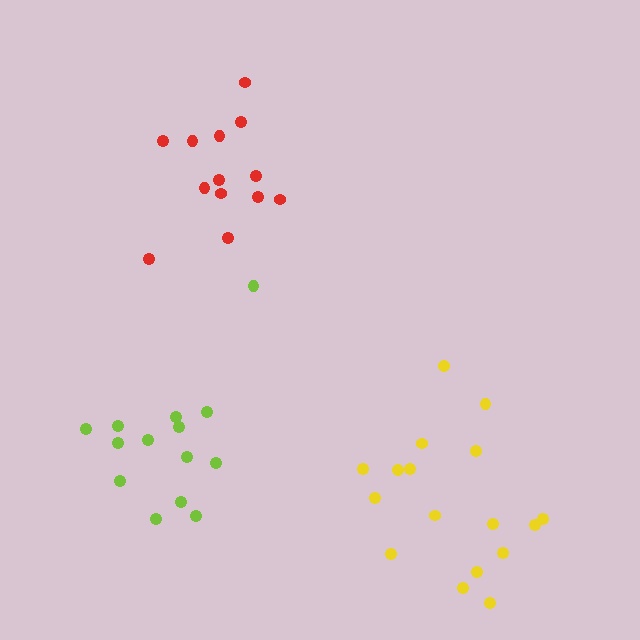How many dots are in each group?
Group 1: 13 dots, Group 2: 17 dots, Group 3: 14 dots (44 total).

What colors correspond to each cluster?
The clusters are colored: red, yellow, lime.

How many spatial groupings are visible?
There are 3 spatial groupings.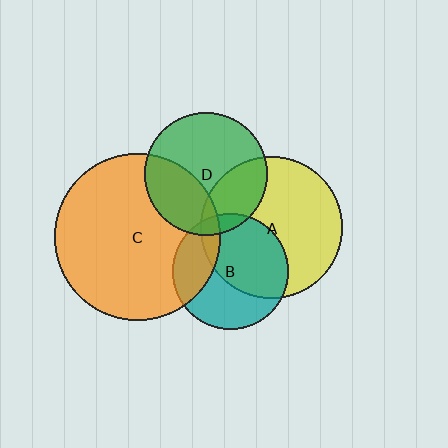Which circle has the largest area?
Circle C (orange).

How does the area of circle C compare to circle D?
Approximately 1.8 times.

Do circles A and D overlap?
Yes.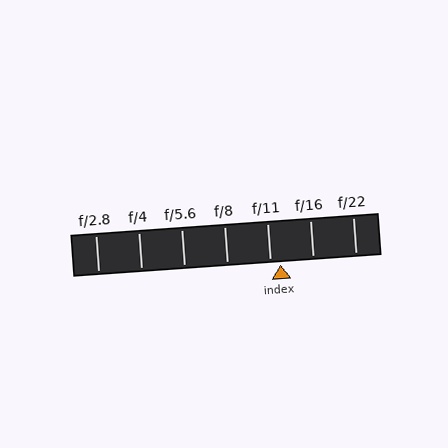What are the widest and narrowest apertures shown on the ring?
The widest aperture shown is f/2.8 and the narrowest is f/22.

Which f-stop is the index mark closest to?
The index mark is closest to f/11.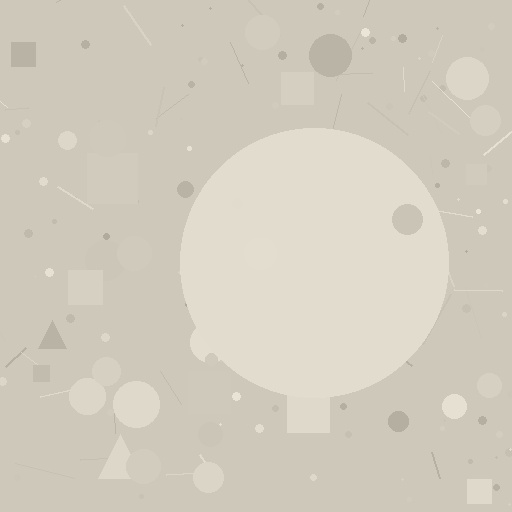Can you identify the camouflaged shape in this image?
The camouflaged shape is a circle.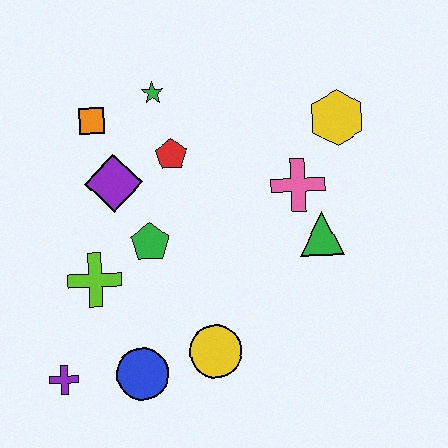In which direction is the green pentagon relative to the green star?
The green pentagon is below the green star.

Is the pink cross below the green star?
Yes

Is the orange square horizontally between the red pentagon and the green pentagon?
No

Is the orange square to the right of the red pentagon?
No